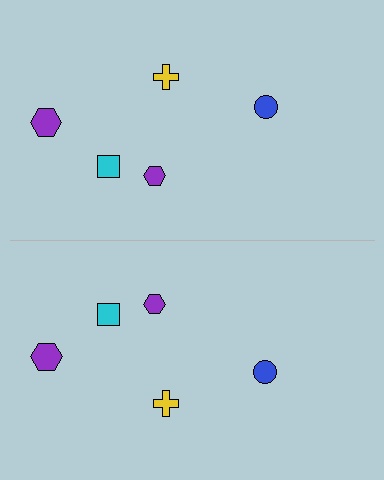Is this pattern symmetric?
Yes, this pattern has bilateral (reflection) symmetry.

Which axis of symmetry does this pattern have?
The pattern has a horizontal axis of symmetry running through the center of the image.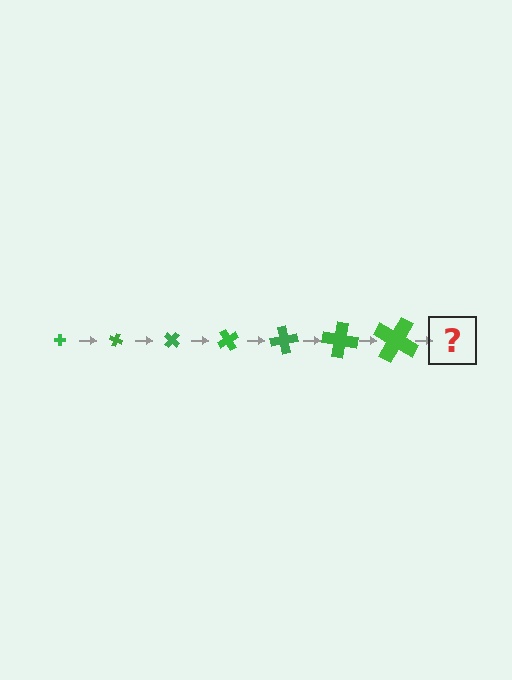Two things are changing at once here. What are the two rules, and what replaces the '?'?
The two rules are that the cross grows larger each step and it rotates 20 degrees each step. The '?' should be a cross, larger than the previous one and rotated 140 degrees from the start.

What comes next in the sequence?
The next element should be a cross, larger than the previous one and rotated 140 degrees from the start.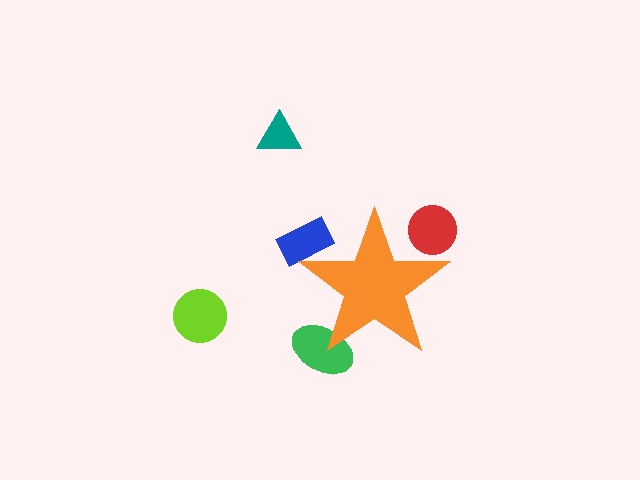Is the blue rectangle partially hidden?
Yes, the blue rectangle is partially hidden behind the orange star.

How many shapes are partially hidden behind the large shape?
3 shapes are partially hidden.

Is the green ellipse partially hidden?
Yes, the green ellipse is partially hidden behind the orange star.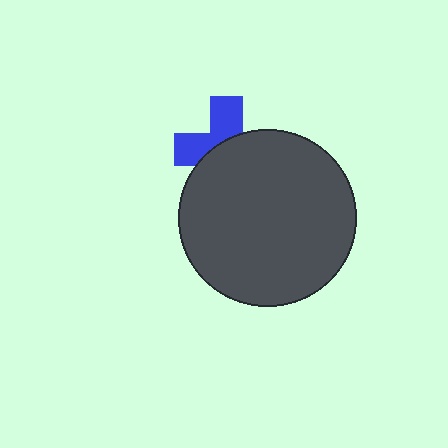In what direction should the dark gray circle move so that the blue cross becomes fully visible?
The dark gray circle should move down. That is the shortest direction to clear the overlap and leave the blue cross fully visible.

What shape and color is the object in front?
The object in front is a dark gray circle.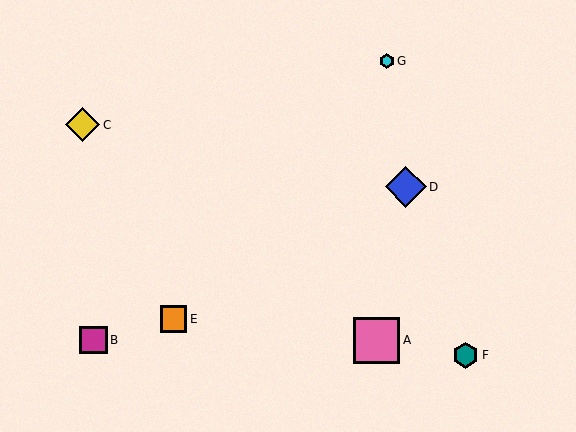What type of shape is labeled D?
Shape D is a blue diamond.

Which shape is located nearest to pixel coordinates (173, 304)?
The orange square (labeled E) at (174, 319) is nearest to that location.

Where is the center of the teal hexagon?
The center of the teal hexagon is at (466, 355).